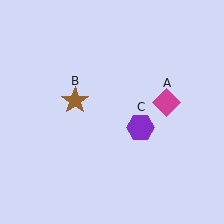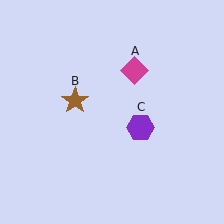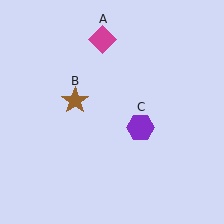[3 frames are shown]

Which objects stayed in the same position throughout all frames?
Brown star (object B) and purple hexagon (object C) remained stationary.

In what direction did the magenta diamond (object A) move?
The magenta diamond (object A) moved up and to the left.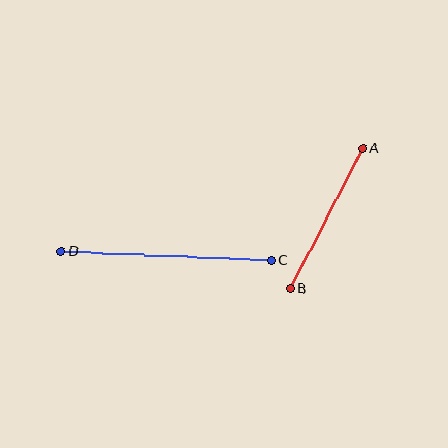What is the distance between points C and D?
The distance is approximately 211 pixels.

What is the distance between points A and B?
The distance is approximately 158 pixels.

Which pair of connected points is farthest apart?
Points C and D are farthest apart.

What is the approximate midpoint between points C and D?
The midpoint is at approximately (166, 256) pixels.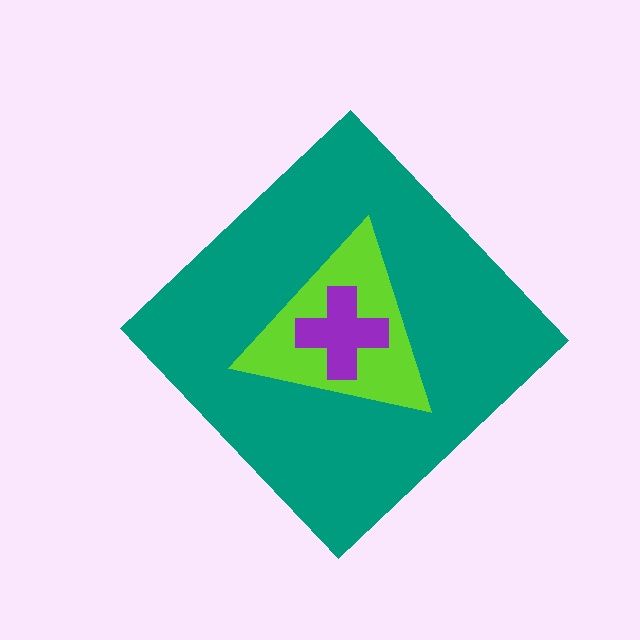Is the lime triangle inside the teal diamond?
Yes.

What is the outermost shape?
The teal diamond.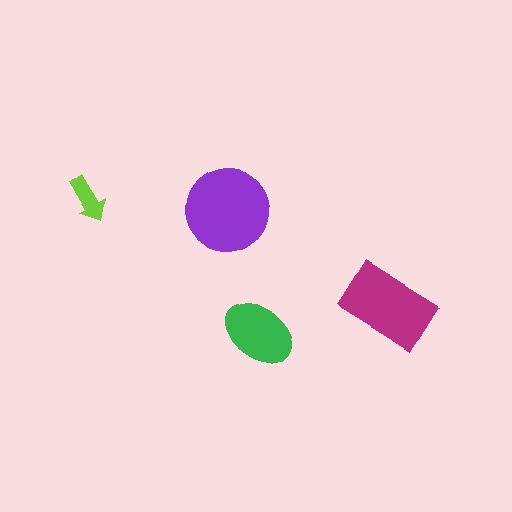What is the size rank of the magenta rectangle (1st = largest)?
2nd.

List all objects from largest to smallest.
The purple circle, the magenta rectangle, the green ellipse, the lime arrow.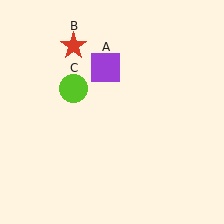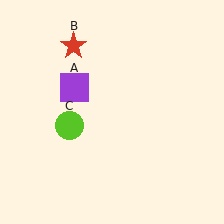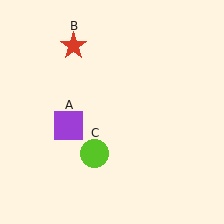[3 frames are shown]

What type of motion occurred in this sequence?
The purple square (object A), lime circle (object C) rotated counterclockwise around the center of the scene.